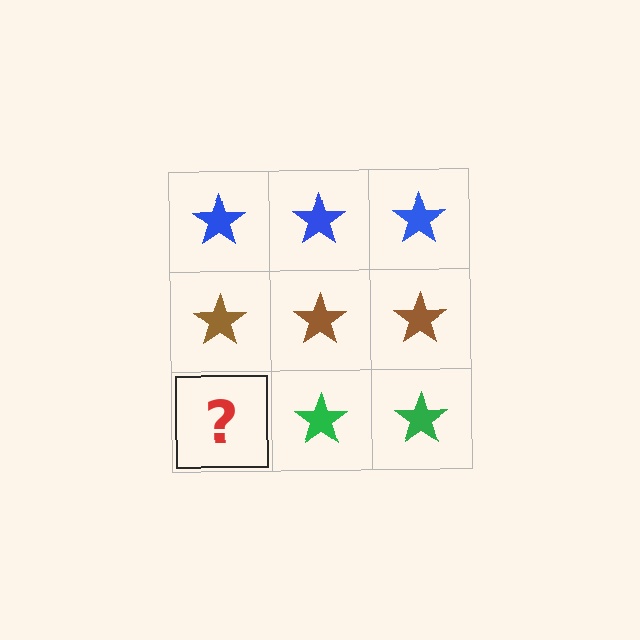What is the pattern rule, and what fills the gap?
The rule is that each row has a consistent color. The gap should be filled with a green star.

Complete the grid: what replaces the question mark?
The question mark should be replaced with a green star.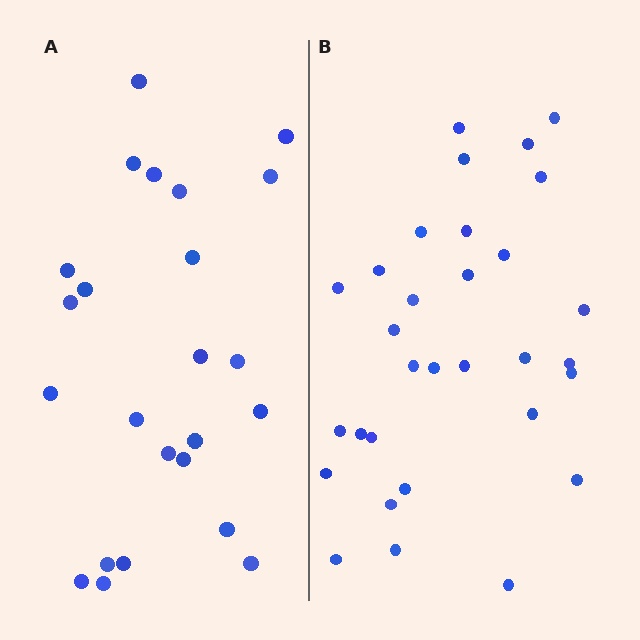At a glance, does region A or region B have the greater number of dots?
Region B (the right region) has more dots.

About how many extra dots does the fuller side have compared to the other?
Region B has roughly 8 or so more dots than region A.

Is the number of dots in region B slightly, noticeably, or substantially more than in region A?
Region B has noticeably more, but not dramatically so. The ratio is roughly 1.3 to 1.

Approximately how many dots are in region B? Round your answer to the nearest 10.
About 30 dots. (The exact count is 31, which rounds to 30.)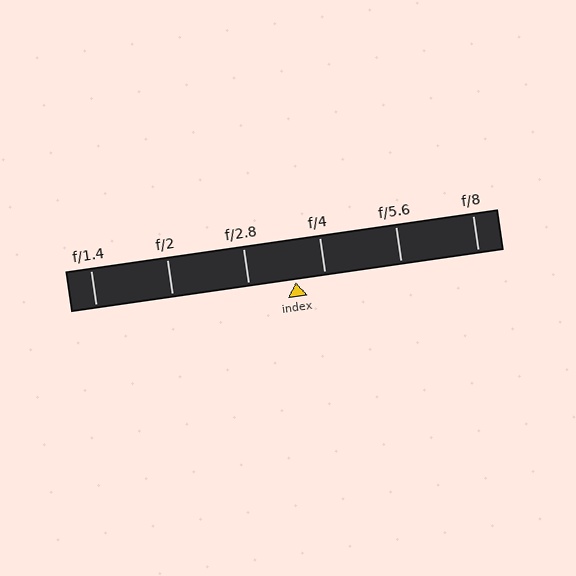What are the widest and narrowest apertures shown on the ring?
The widest aperture shown is f/1.4 and the narrowest is f/8.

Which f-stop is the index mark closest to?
The index mark is closest to f/4.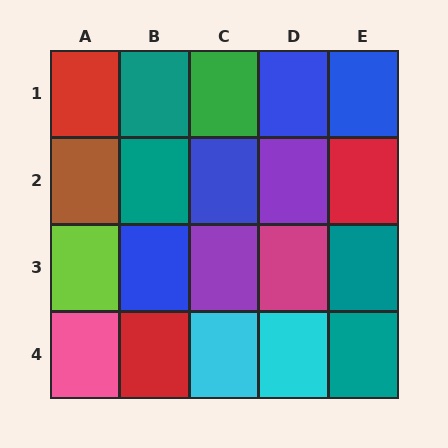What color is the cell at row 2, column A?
Brown.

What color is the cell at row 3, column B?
Blue.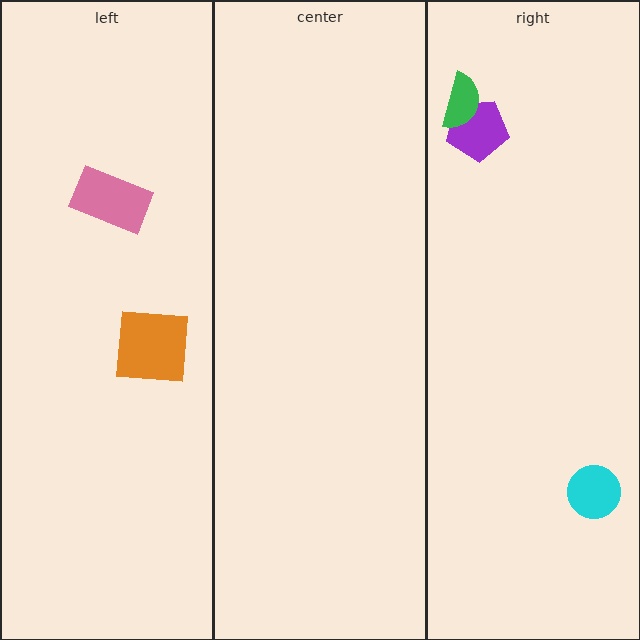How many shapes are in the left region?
2.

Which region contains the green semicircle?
The right region.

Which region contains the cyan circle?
The right region.